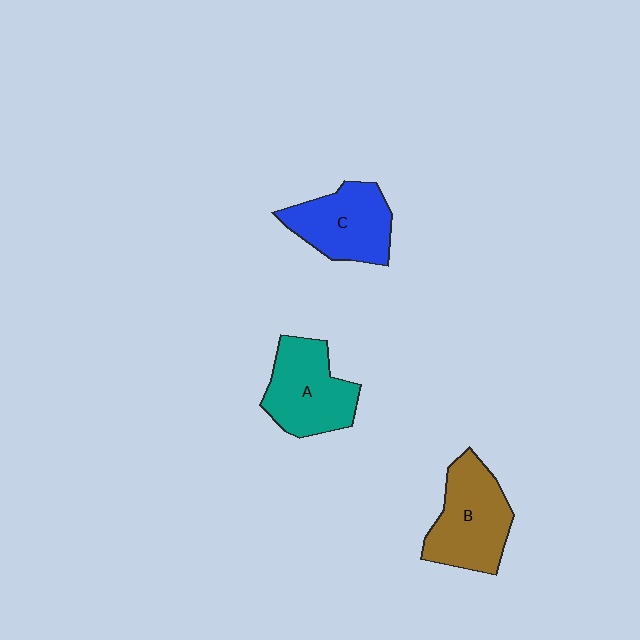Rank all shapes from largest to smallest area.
From largest to smallest: B (brown), A (teal), C (blue).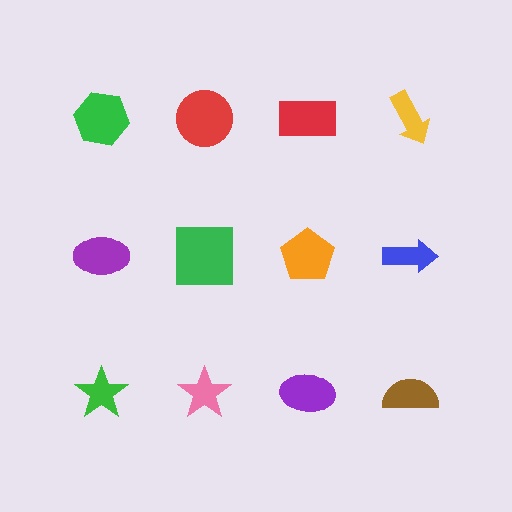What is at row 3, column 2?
A pink star.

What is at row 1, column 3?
A red rectangle.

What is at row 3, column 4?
A brown semicircle.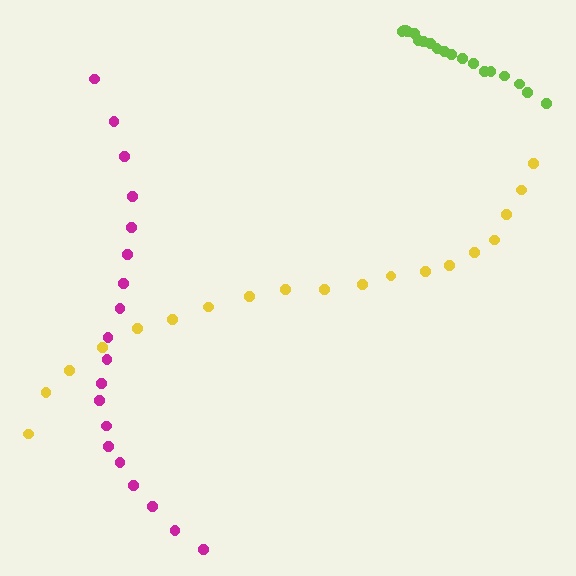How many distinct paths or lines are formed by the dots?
There are 3 distinct paths.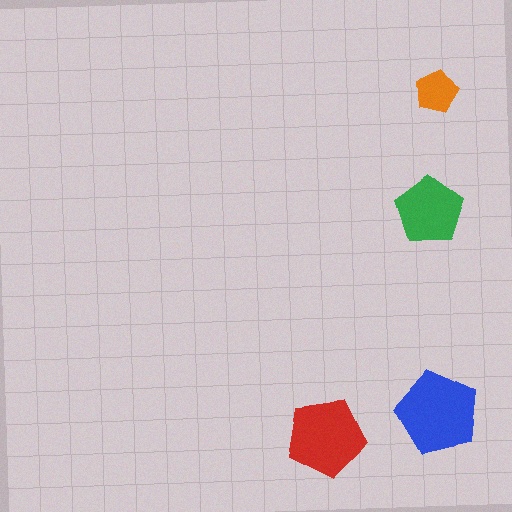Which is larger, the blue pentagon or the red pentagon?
The blue one.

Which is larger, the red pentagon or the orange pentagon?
The red one.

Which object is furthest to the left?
The red pentagon is leftmost.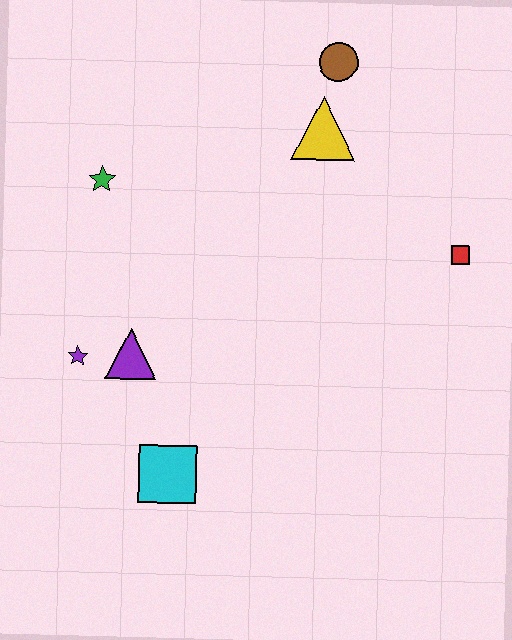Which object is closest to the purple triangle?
The purple star is closest to the purple triangle.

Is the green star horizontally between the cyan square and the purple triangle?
No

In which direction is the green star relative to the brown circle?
The green star is to the left of the brown circle.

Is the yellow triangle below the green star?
No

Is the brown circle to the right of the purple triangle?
Yes